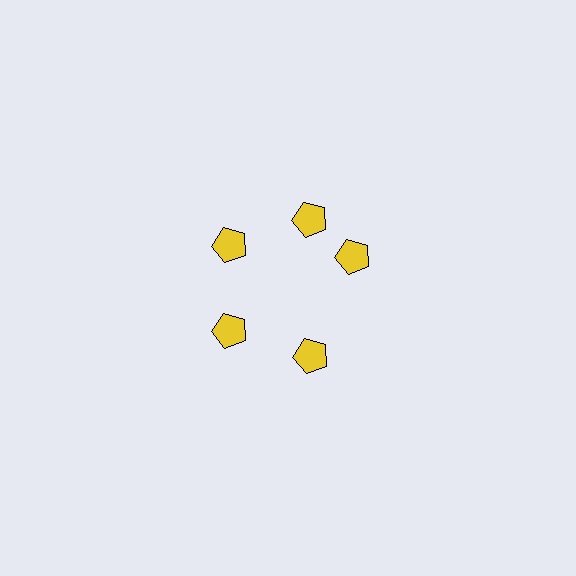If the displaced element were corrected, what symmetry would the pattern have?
It would have 5-fold rotational symmetry — the pattern would map onto itself every 72 degrees.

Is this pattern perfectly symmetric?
No. The 5 yellow pentagons are arranged in a ring, but one element near the 3 o'clock position is rotated out of alignment along the ring, breaking the 5-fold rotational symmetry.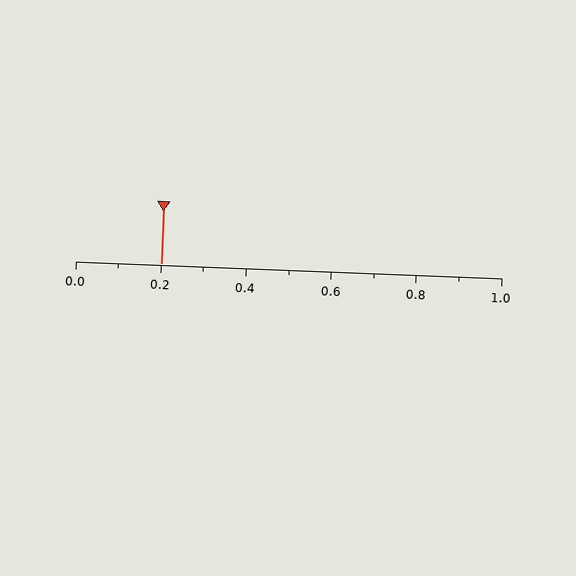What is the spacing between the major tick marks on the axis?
The major ticks are spaced 0.2 apart.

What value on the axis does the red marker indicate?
The marker indicates approximately 0.2.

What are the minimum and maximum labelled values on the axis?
The axis runs from 0.0 to 1.0.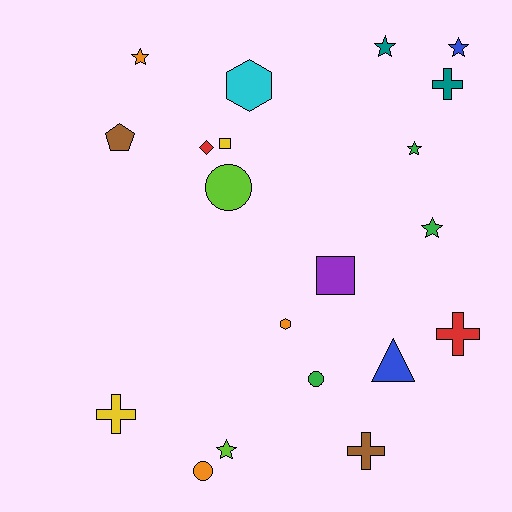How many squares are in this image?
There are 2 squares.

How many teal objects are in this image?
There are 2 teal objects.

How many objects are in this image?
There are 20 objects.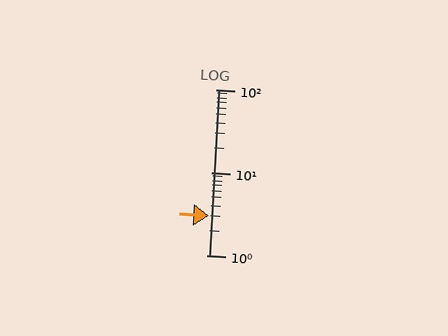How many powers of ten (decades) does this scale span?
The scale spans 2 decades, from 1 to 100.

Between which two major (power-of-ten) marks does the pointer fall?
The pointer is between 1 and 10.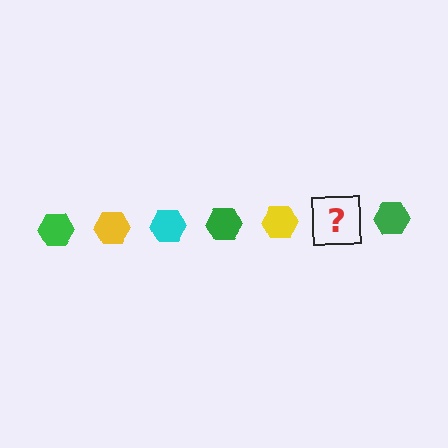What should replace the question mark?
The question mark should be replaced with a cyan hexagon.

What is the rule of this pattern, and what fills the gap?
The rule is that the pattern cycles through green, yellow, cyan hexagons. The gap should be filled with a cyan hexagon.